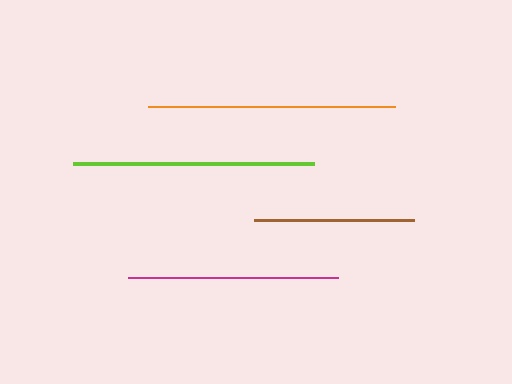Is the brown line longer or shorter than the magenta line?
The magenta line is longer than the brown line.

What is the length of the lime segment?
The lime segment is approximately 241 pixels long.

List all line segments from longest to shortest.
From longest to shortest: orange, lime, magenta, brown.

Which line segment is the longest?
The orange line is the longest at approximately 246 pixels.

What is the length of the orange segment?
The orange segment is approximately 246 pixels long.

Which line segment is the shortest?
The brown line is the shortest at approximately 160 pixels.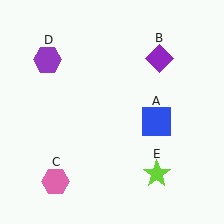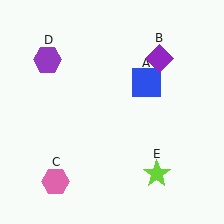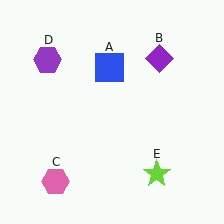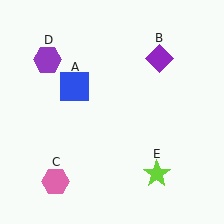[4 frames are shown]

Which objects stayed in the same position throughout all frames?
Purple diamond (object B) and pink hexagon (object C) and purple hexagon (object D) and lime star (object E) remained stationary.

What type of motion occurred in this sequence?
The blue square (object A) rotated counterclockwise around the center of the scene.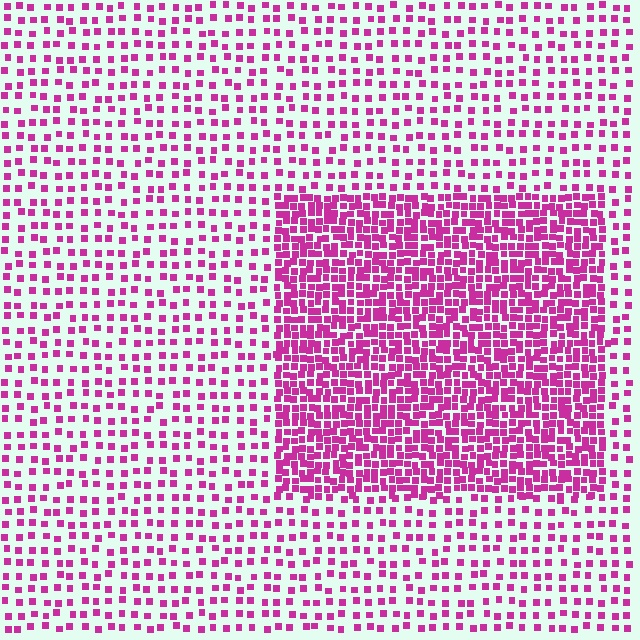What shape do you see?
I see a rectangle.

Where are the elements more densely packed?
The elements are more densely packed inside the rectangle boundary.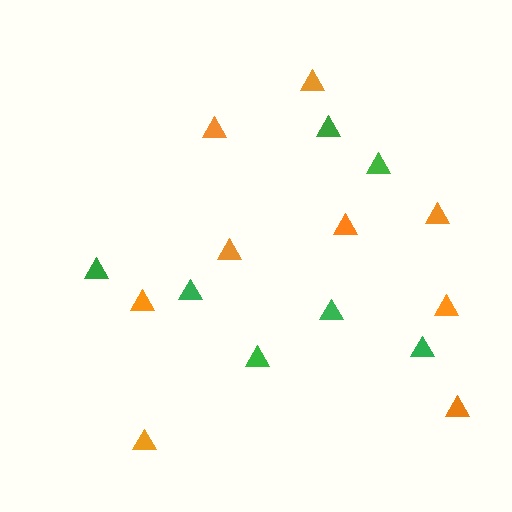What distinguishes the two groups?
There are 2 groups: one group of green triangles (7) and one group of orange triangles (9).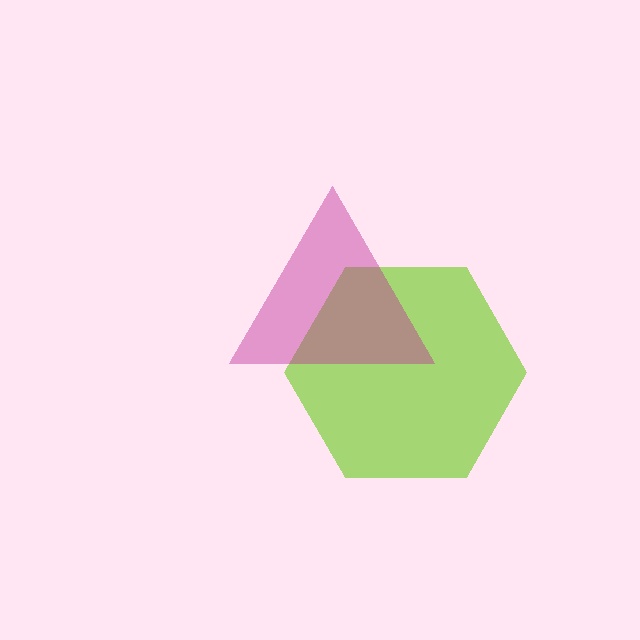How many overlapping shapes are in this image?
There are 2 overlapping shapes in the image.